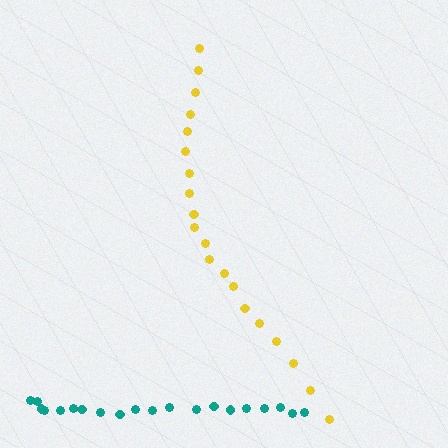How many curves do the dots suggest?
There are 2 distinct paths.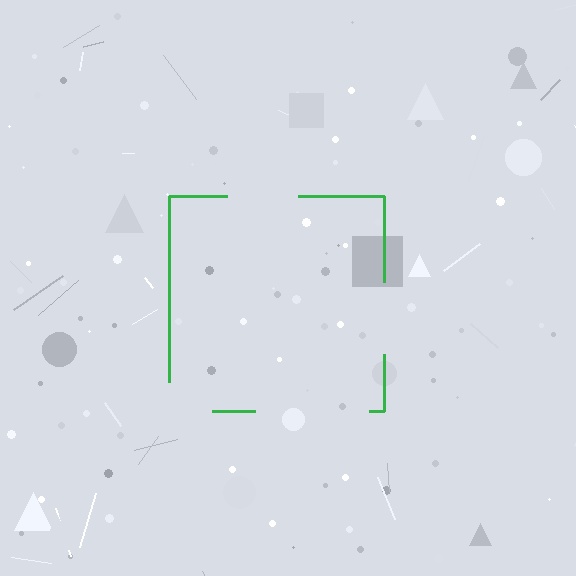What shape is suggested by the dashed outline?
The dashed outline suggests a square.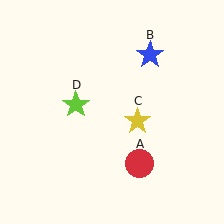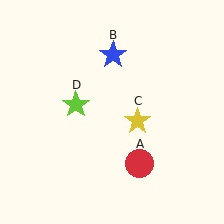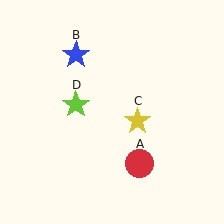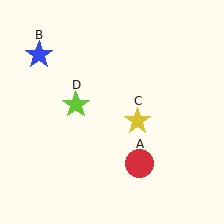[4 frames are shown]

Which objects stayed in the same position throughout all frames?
Red circle (object A) and yellow star (object C) and lime star (object D) remained stationary.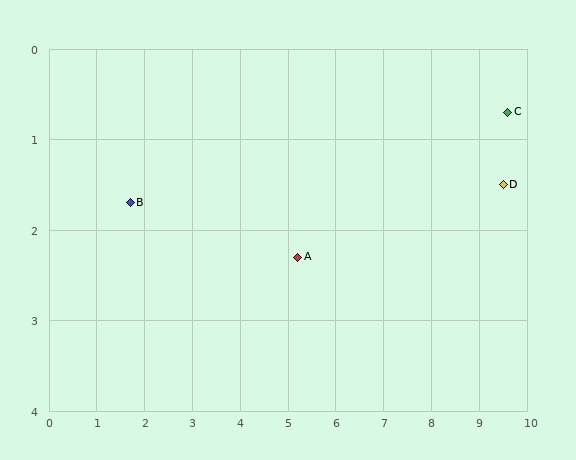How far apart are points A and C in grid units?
Points A and C are about 4.7 grid units apart.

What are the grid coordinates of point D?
Point D is at approximately (9.5, 1.5).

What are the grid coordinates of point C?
Point C is at approximately (9.6, 0.7).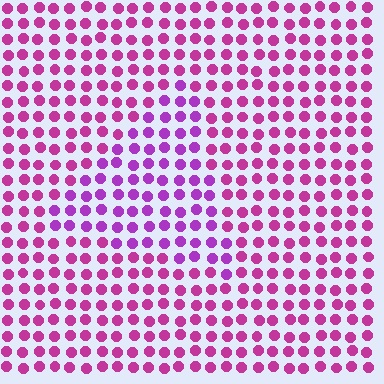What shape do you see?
I see a triangle.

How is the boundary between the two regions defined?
The boundary is defined purely by a slight shift in hue (about 27 degrees). Spacing, size, and orientation are identical on both sides.